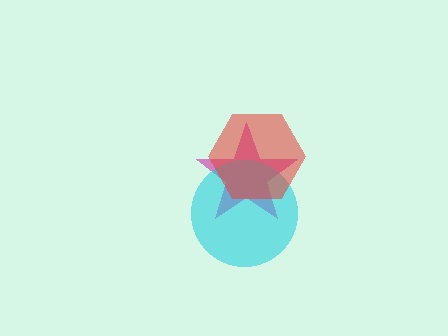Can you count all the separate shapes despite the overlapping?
Yes, there are 3 separate shapes.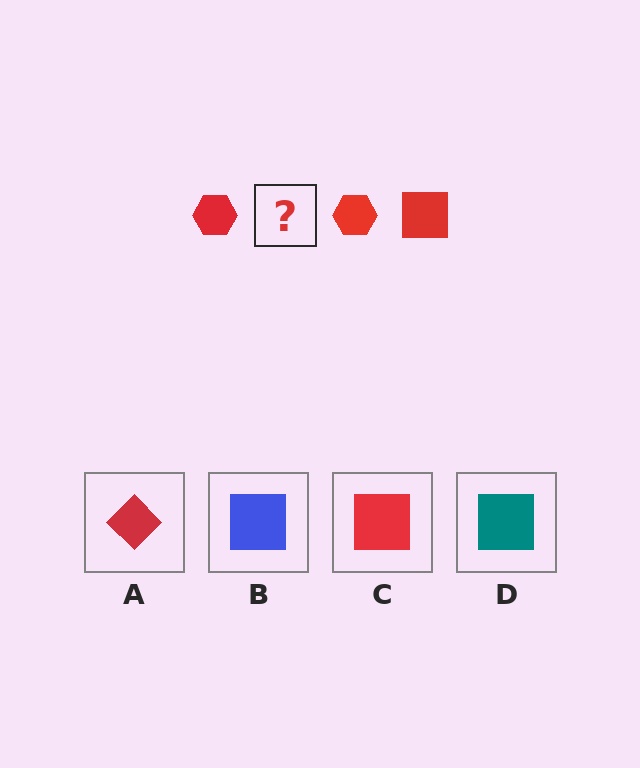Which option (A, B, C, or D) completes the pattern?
C.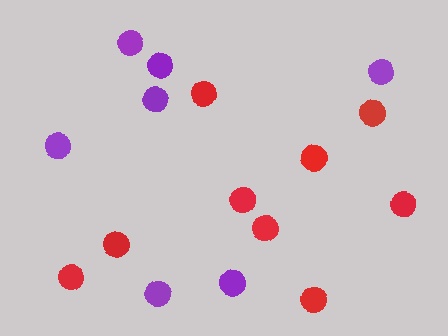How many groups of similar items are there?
There are 2 groups: one group of purple circles (7) and one group of red circles (9).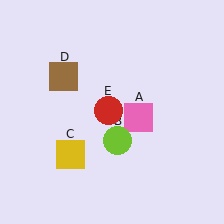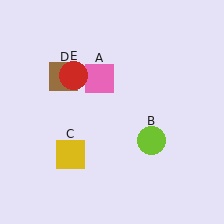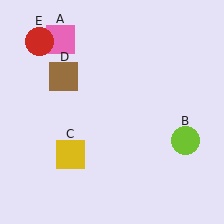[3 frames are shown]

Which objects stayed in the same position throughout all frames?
Yellow square (object C) and brown square (object D) remained stationary.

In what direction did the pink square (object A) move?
The pink square (object A) moved up and to the left.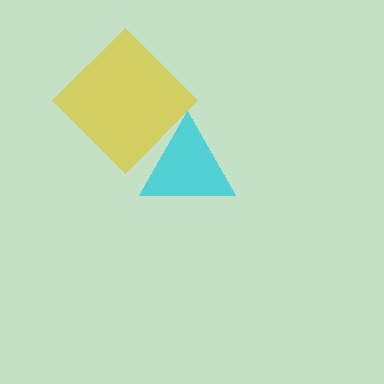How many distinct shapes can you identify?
There are 2 distinct shapes: a yellow diamond, a cyan triangle.